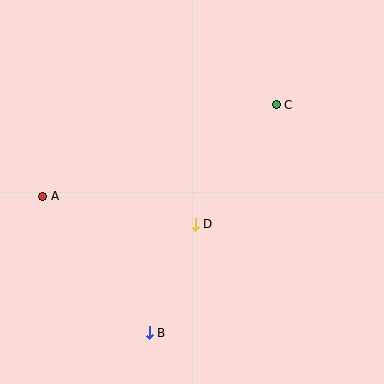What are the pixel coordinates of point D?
Point D is at (195, 224).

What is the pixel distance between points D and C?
The distance between D and C is 144 pixels.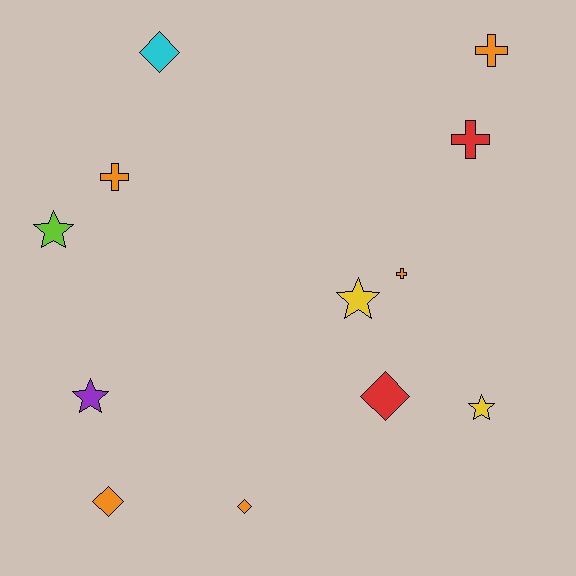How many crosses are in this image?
There are 4 crosses.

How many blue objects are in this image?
There are no blue objects.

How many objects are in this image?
There are 12 objects.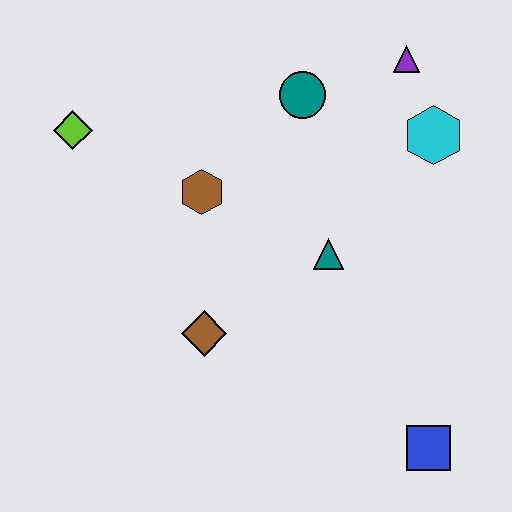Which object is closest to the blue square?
The teal triangle is closest to the blue square.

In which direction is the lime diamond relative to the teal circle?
The lime diamond is to the left of the teal circle.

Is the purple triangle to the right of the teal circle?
Yes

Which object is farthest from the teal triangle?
The lime diamond is farthest from the teal triangle.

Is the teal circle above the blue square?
Yes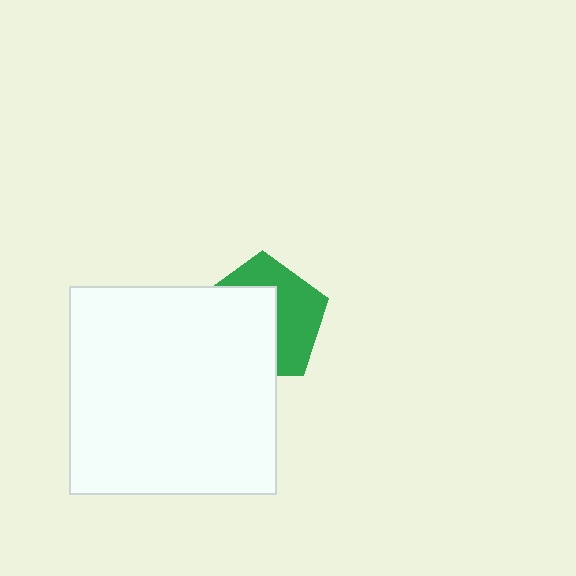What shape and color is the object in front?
The object in front is a white square.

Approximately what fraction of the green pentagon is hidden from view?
Roughly 54% of the green pentagon is hidden behind the white square.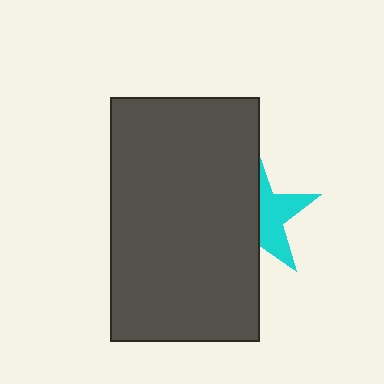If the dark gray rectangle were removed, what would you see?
You would see the complete cyan star.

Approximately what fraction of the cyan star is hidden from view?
Roughly 55% of the cyan star is hidden behind the dark gray rectangle.